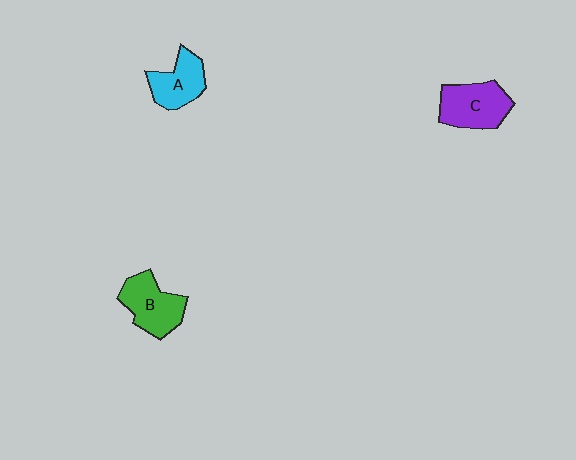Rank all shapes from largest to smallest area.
From largest to smallest: C (purple), B (green), A (cyan).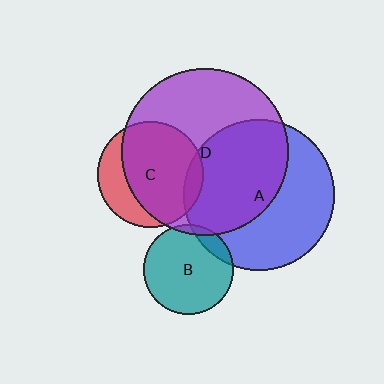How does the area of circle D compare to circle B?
Approximately 3.5 times.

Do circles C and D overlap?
Yes.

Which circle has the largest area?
Circle D (purple).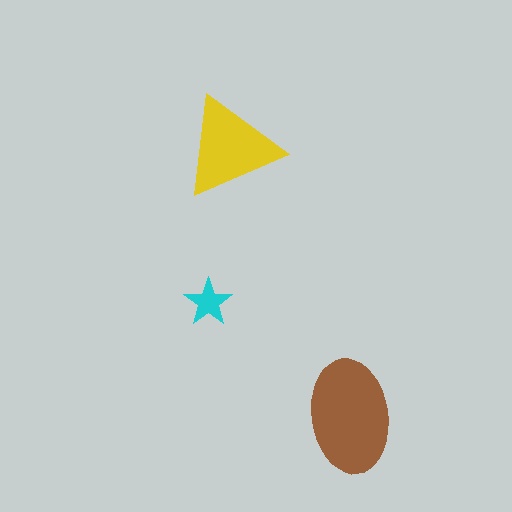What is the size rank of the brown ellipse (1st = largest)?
1st.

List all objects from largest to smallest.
The brown ellipse, the yellow triangle, the cyan star.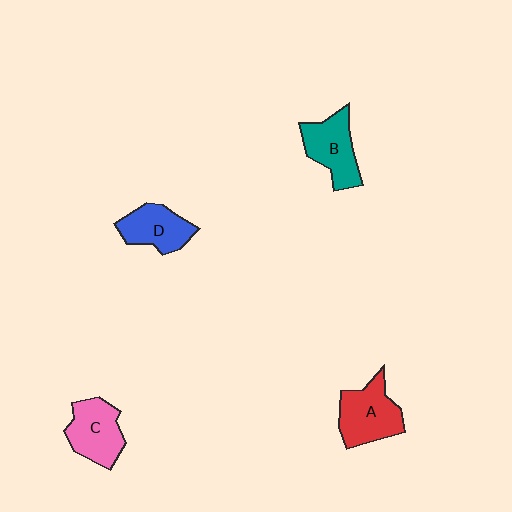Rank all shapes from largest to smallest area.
From largest to smallest: A (red), B (teal), C (pink), D (blue).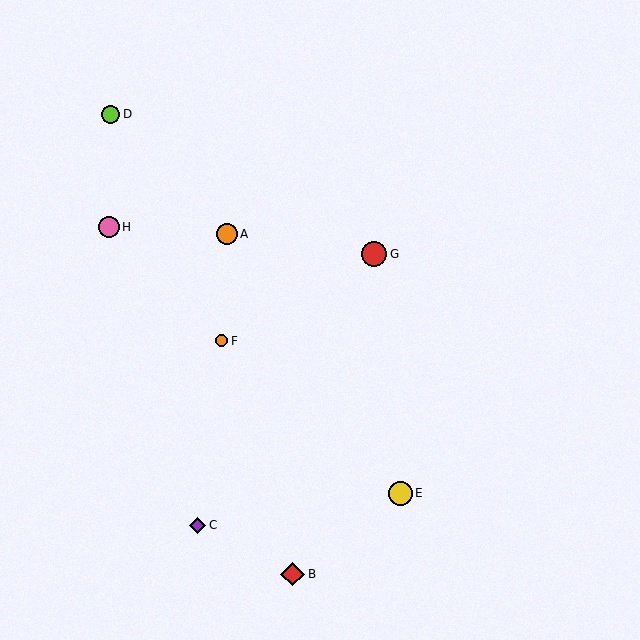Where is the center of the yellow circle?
The center of the yellow circle is at (400, 493).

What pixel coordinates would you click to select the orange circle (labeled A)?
Click at (227, 234) to select the orange circle A.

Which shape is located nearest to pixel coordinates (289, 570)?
The red diamond (labeled B) at (293, 574) is nearest to that location.